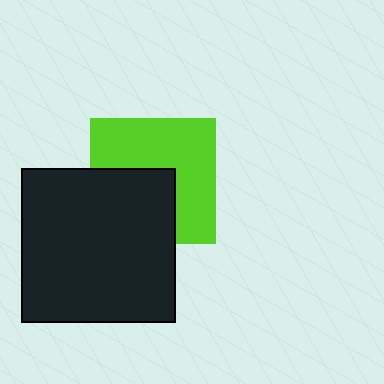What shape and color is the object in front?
The object in front is a black square.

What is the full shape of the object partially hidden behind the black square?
The partially hidden object is a lime square.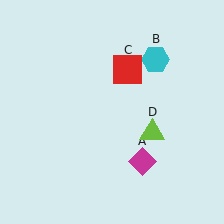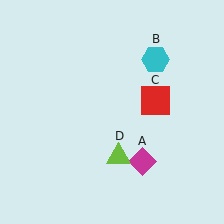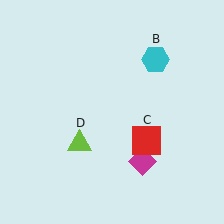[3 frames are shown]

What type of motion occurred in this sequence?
The red square (object C), lime triangle (object D) rotated clockwise around the center of the scene.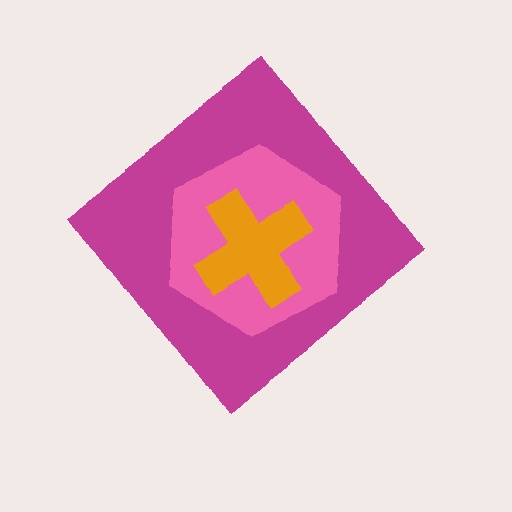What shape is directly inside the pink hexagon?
The orange cross.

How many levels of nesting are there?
3.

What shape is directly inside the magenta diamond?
The pink hexagon.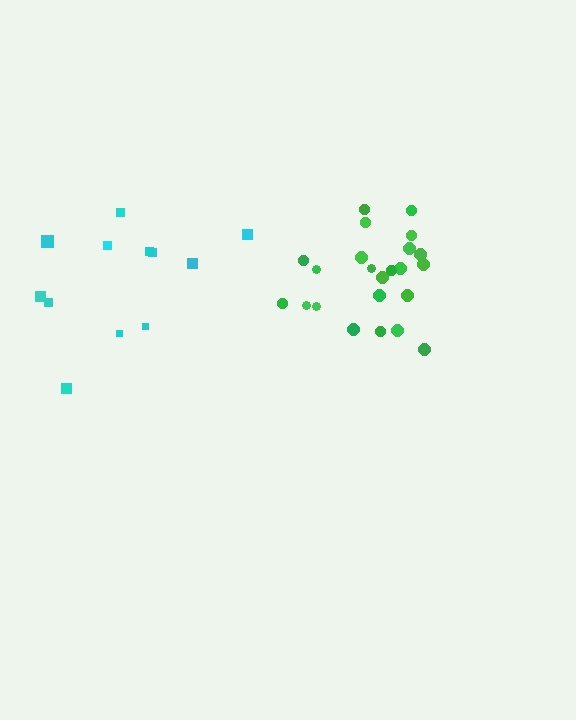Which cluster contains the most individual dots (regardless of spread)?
Green (23).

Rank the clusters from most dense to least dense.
green, cyan.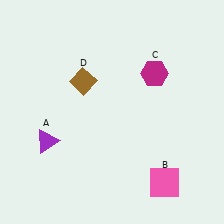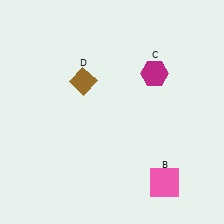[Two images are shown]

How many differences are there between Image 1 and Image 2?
There is 1 difference between the two images.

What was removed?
The purple triangle (A) was removed in Image 2.